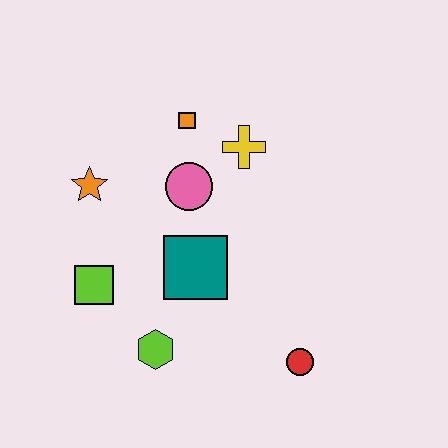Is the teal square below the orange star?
Yes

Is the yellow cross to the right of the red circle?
No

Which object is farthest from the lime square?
The red circle is farthest from the lime square.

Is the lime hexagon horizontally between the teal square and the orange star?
Yes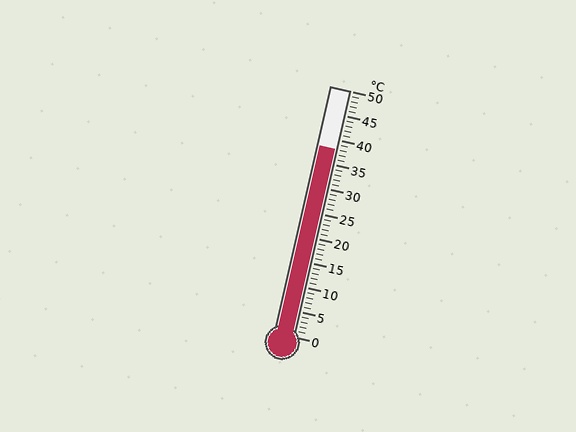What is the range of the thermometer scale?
The thermometer scale ranges from 0°C to 50°C.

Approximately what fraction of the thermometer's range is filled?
The thermometer is filled to approximately 75% of its range.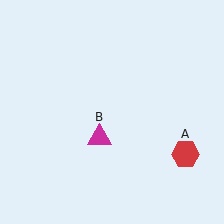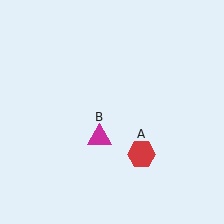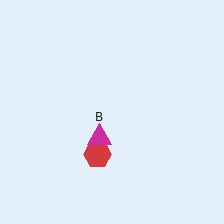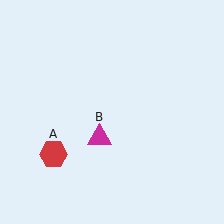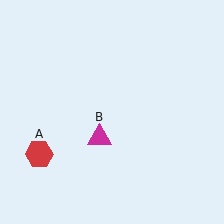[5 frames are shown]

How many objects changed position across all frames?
1 object changed position: red hexagon (object A).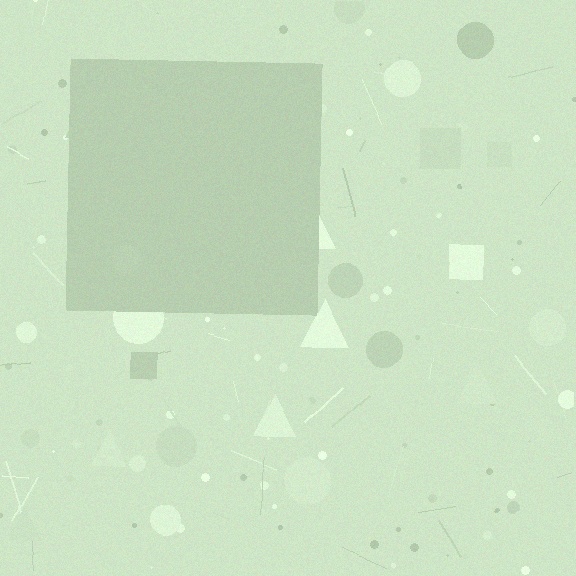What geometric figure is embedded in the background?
A square is embedded in the background.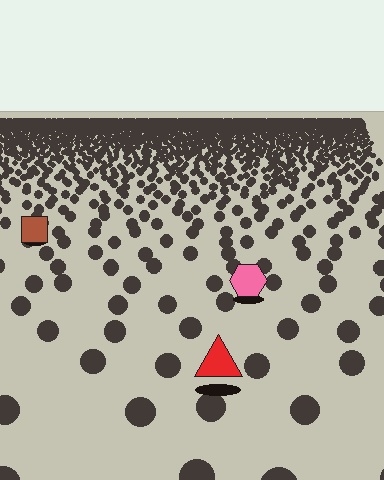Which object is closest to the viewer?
The red triangle is closest. The texture marks near it are larger and more spread out.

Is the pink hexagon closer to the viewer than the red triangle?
No. The red triangle is closer — you can tell from the texture gradient: the ground texture is coarser near it.